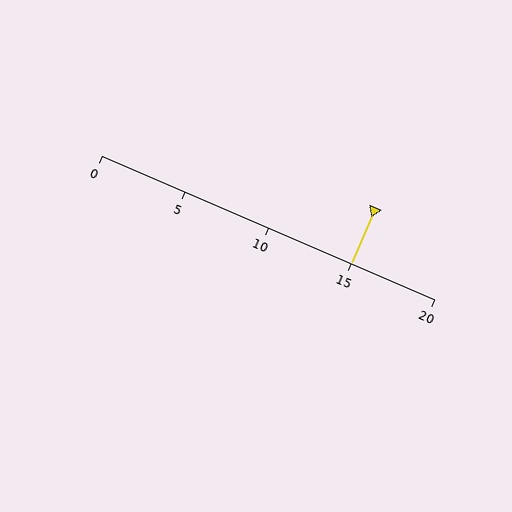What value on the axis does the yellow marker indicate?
The marker indicates approximately 15.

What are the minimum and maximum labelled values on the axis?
The axis runs from 0 to 20.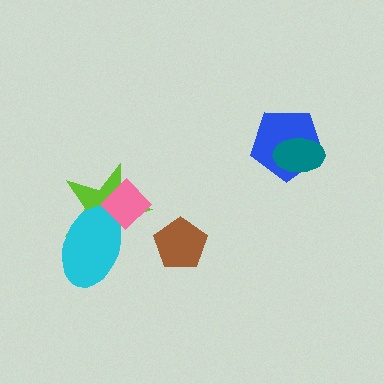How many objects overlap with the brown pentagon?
0 objects overlap with the brown pentagon.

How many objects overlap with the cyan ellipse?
2 objects overlap with the cyan ellipse.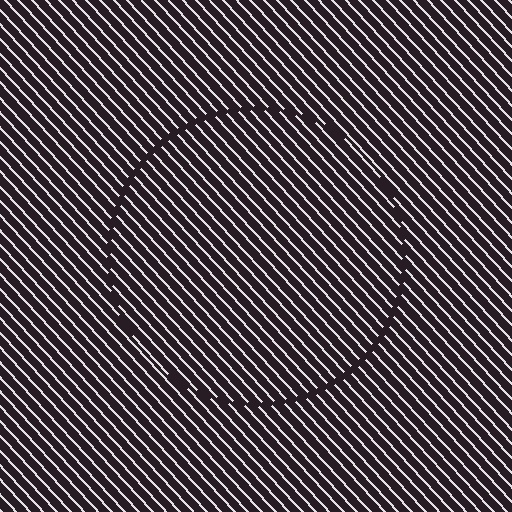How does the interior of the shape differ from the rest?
The interior of the shape contains the same grating, shifted by half a period — the contour is defined by the phase discontinuity where line-ends from the inner and outer gratings abut.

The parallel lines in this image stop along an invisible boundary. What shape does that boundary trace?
An illusory circle. The interior of the shape contains the same grating, shifted by half a period — the contour is defined by the phase discontinuity where line-ends from the inner and outer gratings abut.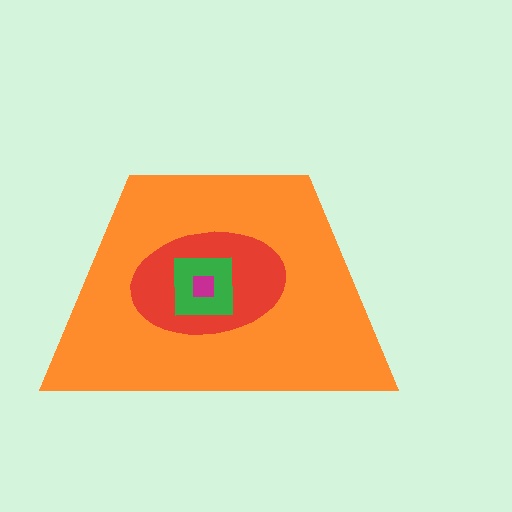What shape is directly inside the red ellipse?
The green square.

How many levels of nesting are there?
4.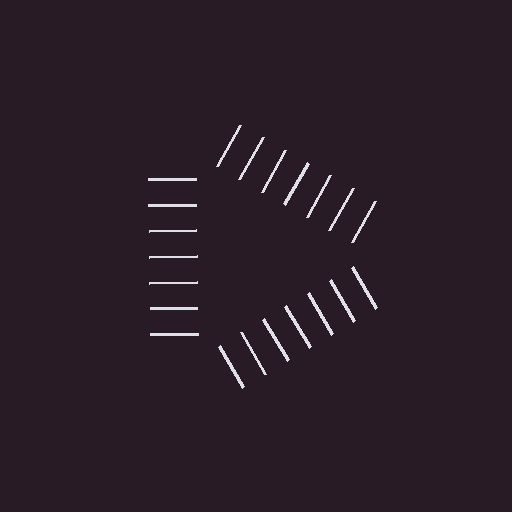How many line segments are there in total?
21 — 7 along each of the 3 edges.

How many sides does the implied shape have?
3 sides — the line-ends trace a triangle.